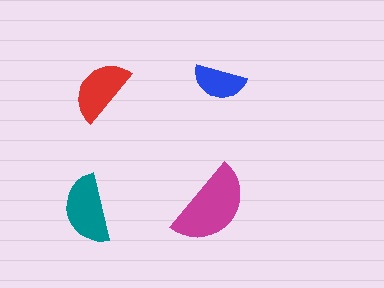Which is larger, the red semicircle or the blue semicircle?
The red one.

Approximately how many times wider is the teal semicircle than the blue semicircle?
About 1.5 times wider.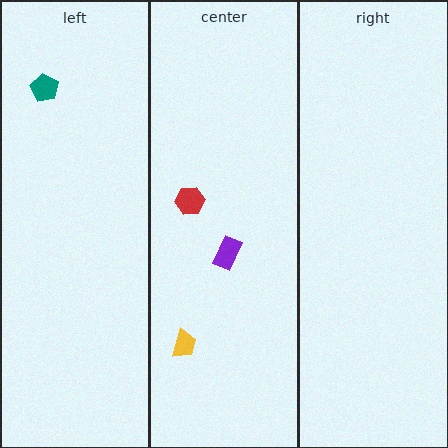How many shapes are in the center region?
3.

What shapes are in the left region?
The teal pentagon.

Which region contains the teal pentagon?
The left region.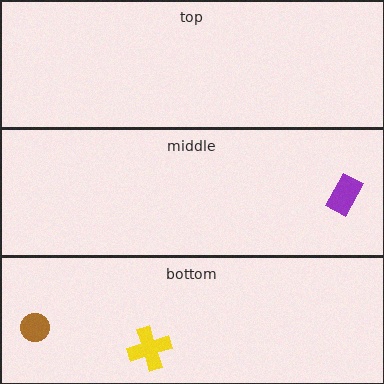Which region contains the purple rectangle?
The middle region.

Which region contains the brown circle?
The bottom region.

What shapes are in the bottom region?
The brown circle, the yellow cross.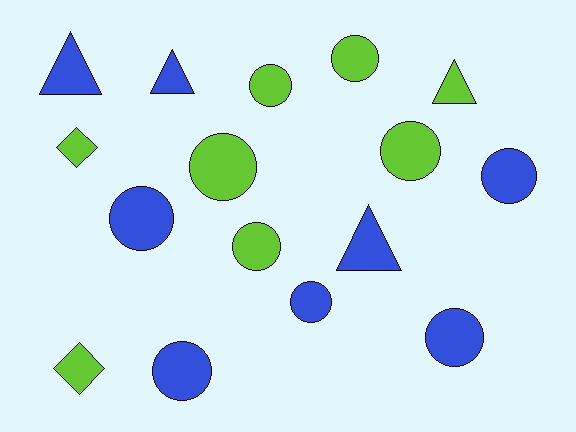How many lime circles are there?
There are 5 lime circles.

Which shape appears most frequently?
Circle, with 10 objects.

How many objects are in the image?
There are 16 objects.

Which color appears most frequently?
Lime, with 8 objects.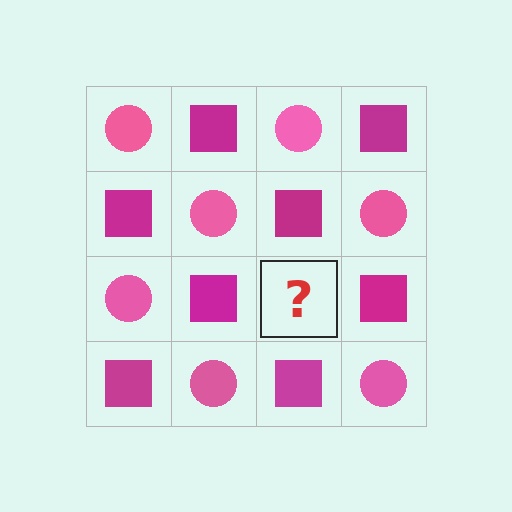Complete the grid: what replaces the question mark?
The question mark should be replaced with a pink circle.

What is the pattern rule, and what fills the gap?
The rule is that it alternates pink circle and magenta square in a checkerboard pattern. The gap should be filled with a pink circle.